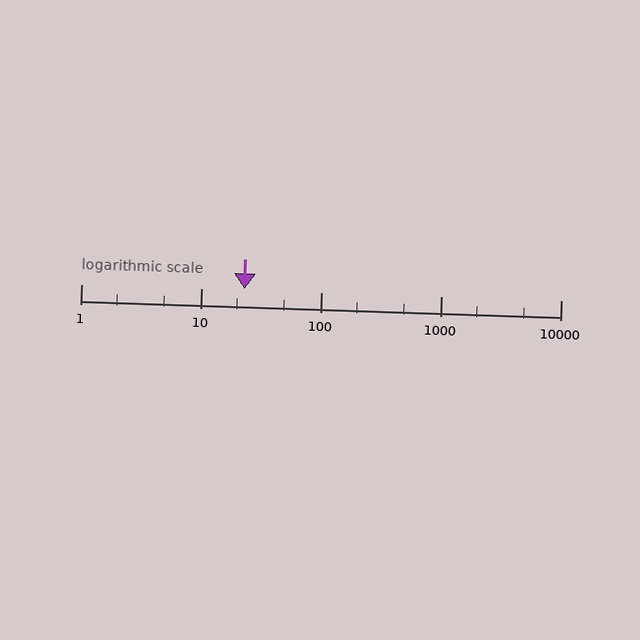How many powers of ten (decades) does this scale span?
The scale spans 4 decades, from 1 to 10000.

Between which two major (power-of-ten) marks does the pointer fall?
The pointer is between 10 and 100.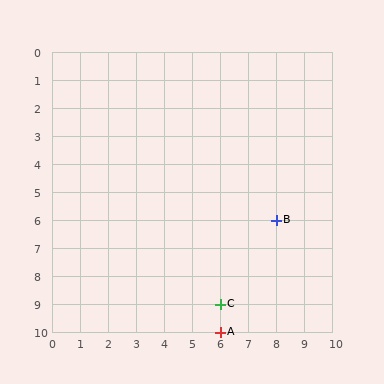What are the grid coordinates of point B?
Point B is at grid coordinates (8, 6).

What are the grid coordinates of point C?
Point C is at grid coordinates (6, 9).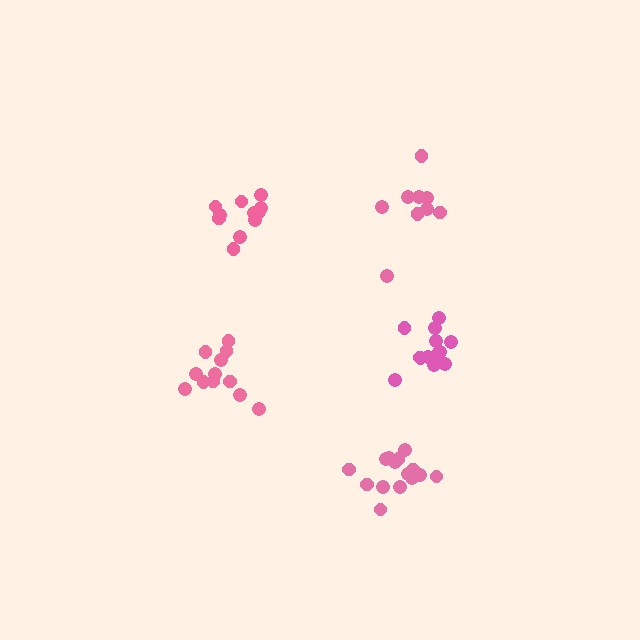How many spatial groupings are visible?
There are 5 spatial groupings.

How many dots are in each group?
Group 1: 9 dots, Group 2: 11 dots, Group 3: 15 dots, Group 4: 12 dots, Group 5: 14 dots (61 total).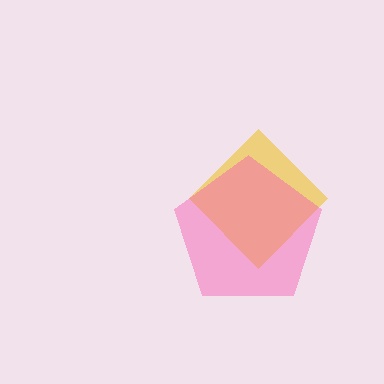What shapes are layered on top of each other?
The layered shapes are: a yellow diamond, a pink pentagon.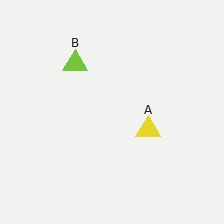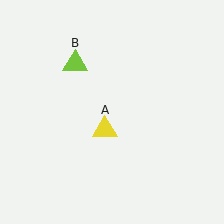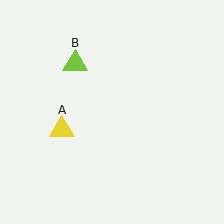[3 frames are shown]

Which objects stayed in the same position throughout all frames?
Lime triangle (object B) remained stationary.